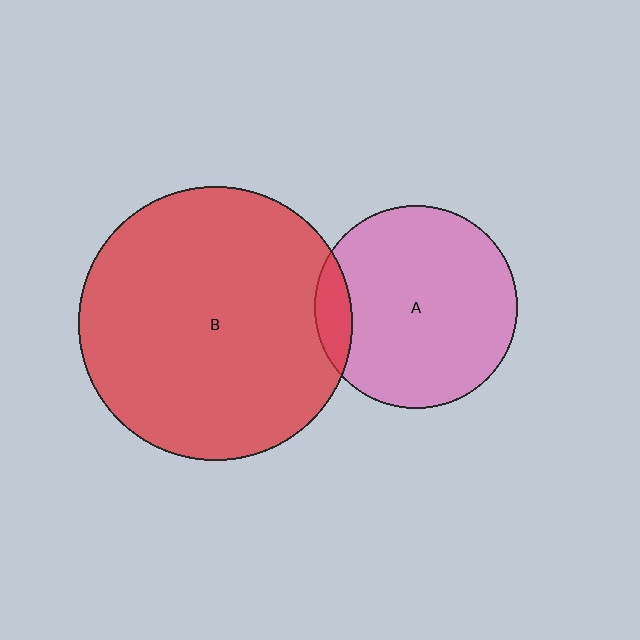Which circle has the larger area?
Circle B (red).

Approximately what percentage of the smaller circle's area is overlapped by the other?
Approximately 10%.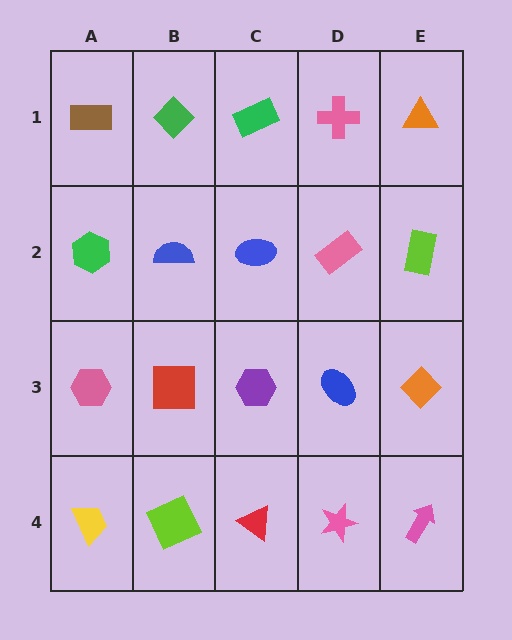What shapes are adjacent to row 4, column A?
A pink hexagon (row 3, column A), a lime square (row 4, column B).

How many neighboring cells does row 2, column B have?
4.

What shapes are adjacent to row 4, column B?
A red square (row 3, column B), a yellow trapezoid (row 4, column A), a red triangle (row 4, column C).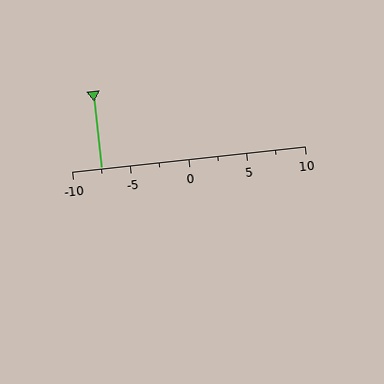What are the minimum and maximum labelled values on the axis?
The axis runs from -10 to 10.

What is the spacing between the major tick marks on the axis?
The major ticks are spaced 5 apart.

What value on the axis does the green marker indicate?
The marker indicates approximately -7.5.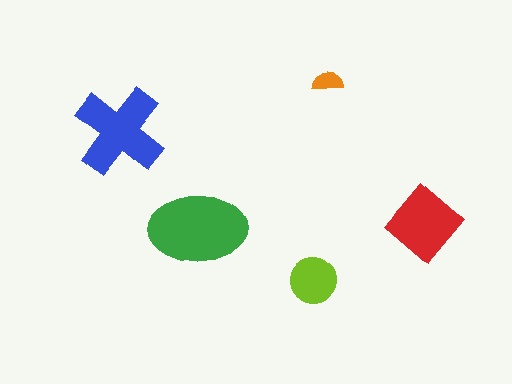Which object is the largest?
The green ellipse.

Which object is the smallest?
The orange semicircle.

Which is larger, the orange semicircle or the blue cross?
The blue cross.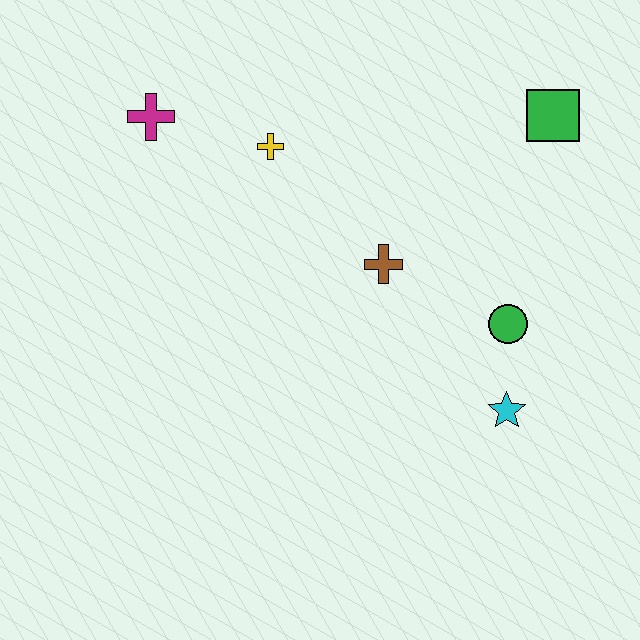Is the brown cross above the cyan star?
Yes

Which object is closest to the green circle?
The cyan star is closest to the green circle.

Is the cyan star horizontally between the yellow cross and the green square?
Yes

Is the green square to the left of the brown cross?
No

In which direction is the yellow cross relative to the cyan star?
The yellow cross is above the cyan star.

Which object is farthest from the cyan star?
The magenta cross is farthest from the cyan star.